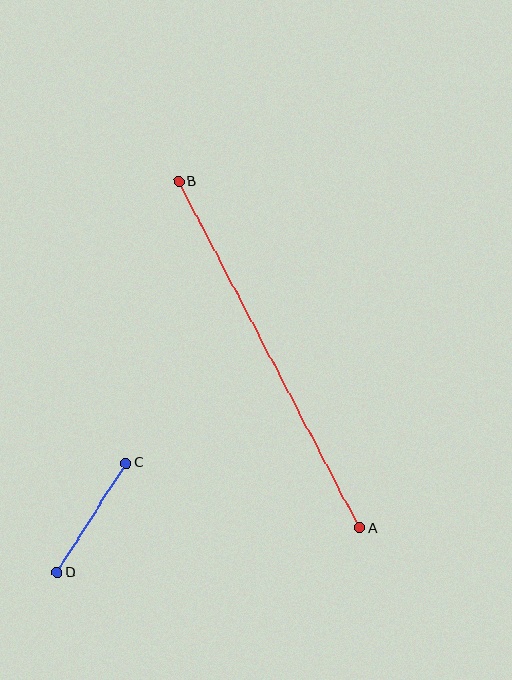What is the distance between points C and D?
The distance is approximately 129 pixels.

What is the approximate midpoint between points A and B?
The midpoint is at approximately (269, 355) pixels.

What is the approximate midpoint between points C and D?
The midpoint is at approximately (92, 518) pixels.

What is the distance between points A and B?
The distance is approximately 391 pixels.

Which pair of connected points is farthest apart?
Points A and B are farthest apart.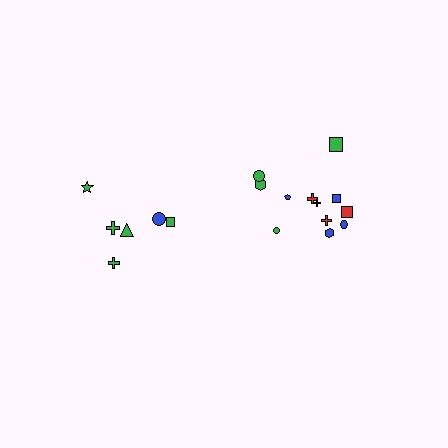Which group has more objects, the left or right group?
The right group.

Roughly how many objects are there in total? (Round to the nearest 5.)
Roughly 20 objects in total.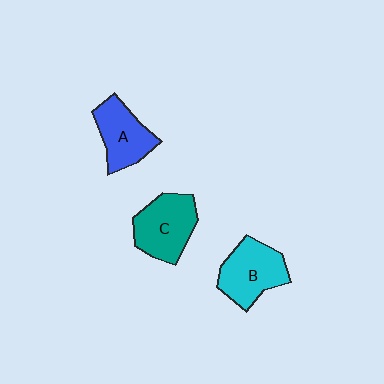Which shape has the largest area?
Shape C (teal).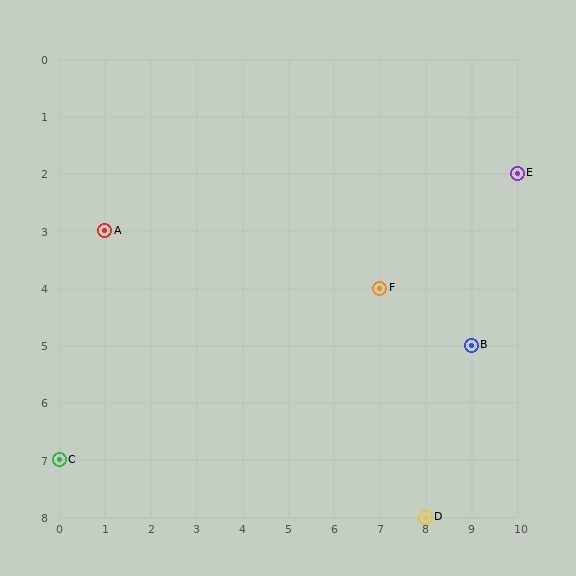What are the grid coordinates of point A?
Point A is at grid coordinates (1, 3).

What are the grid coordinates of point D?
Point D is at grid coordinates (8, 8).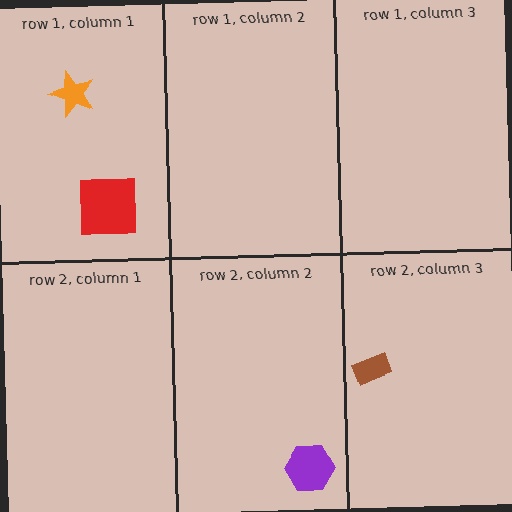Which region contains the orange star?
The row 1, column 1 region.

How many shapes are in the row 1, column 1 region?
2.